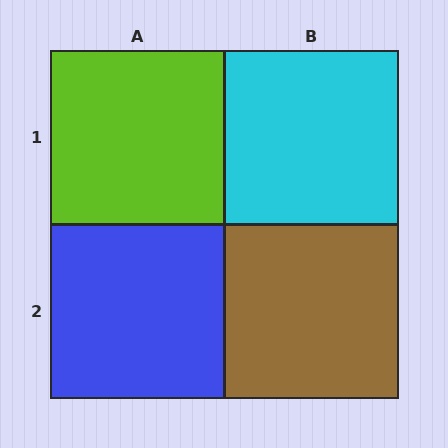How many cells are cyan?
1 cell is cyan.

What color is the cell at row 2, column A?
Blue.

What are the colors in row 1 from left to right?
Lime, cyan.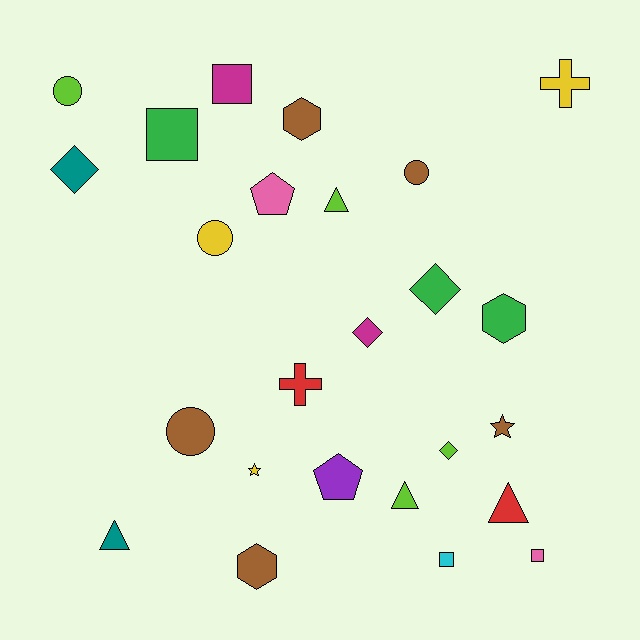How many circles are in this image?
There are 4 circles.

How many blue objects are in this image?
There are no blue objects.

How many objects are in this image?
There are 25 objects.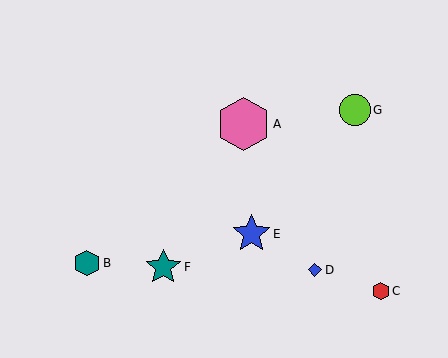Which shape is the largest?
The pink hexagon (labeled A) is the largest.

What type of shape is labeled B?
Shape B is a teal hexagon.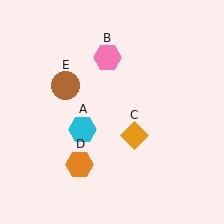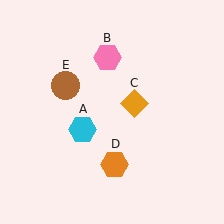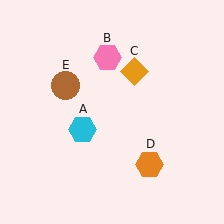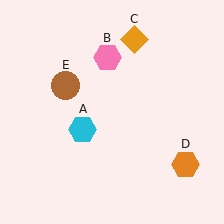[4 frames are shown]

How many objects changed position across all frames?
2 objects changed position: orange diamond (object C), orange hexagon (object D).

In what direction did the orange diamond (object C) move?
The orange diamond (object C) moved up.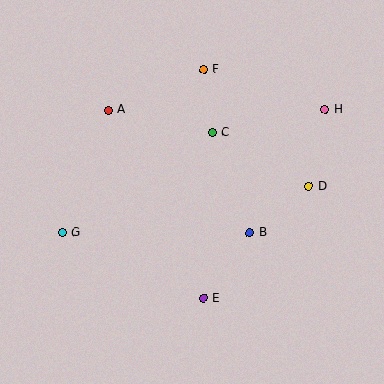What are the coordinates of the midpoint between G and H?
The midpoint between G and H is at (193, 171).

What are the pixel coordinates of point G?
Point G is at (62, 233).